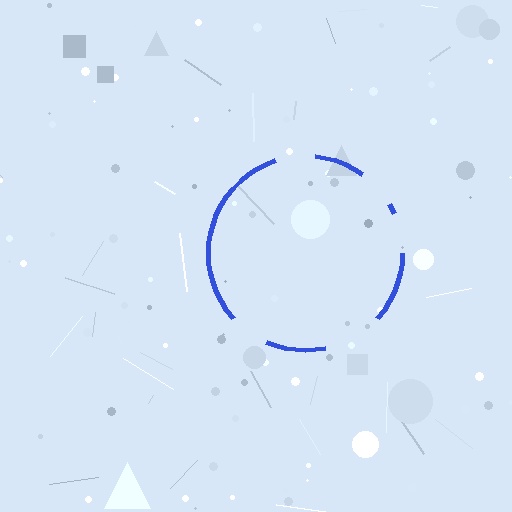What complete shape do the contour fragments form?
The contour fragments form a circle.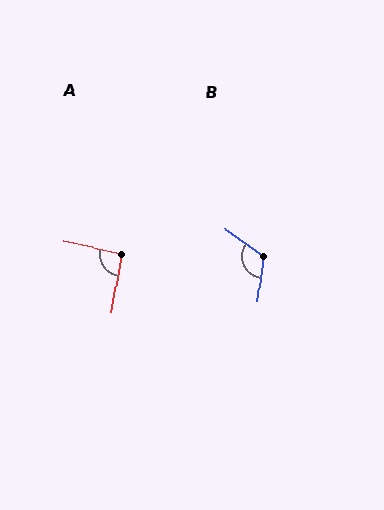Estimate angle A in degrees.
Approximately 92 degrees.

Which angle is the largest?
B, at approximately 119 degrees.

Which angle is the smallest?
A, at approximately 92 degrees.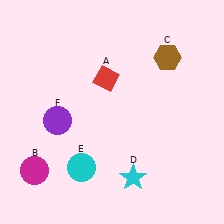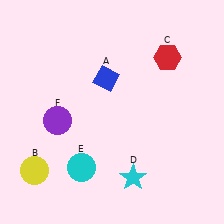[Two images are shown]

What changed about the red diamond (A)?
In Image 1, A is red. In Image 2, it changed to blue.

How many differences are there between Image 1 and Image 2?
There are 3 differences between the two images.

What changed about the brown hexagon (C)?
In Image 1, C is brown. In Image 2, it changed to red.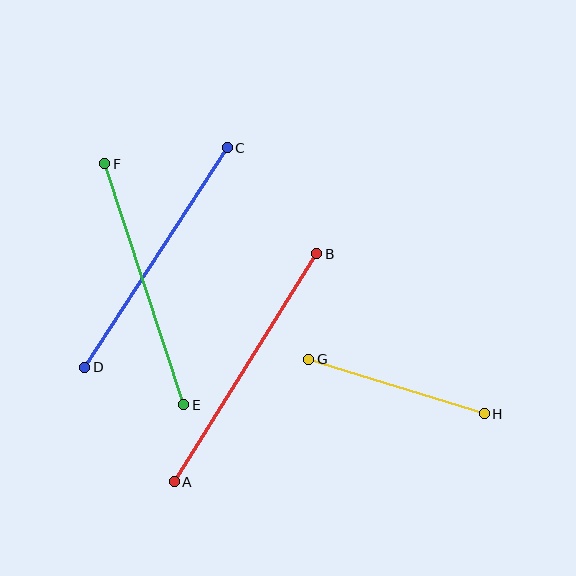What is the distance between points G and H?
The distance is approximately 184 pixels.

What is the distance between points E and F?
The distance is approximately 254 pixels.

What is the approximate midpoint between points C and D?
The midpoint is at approximately (156, 257) pixels.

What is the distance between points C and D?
The distance is approximately 262 pixels.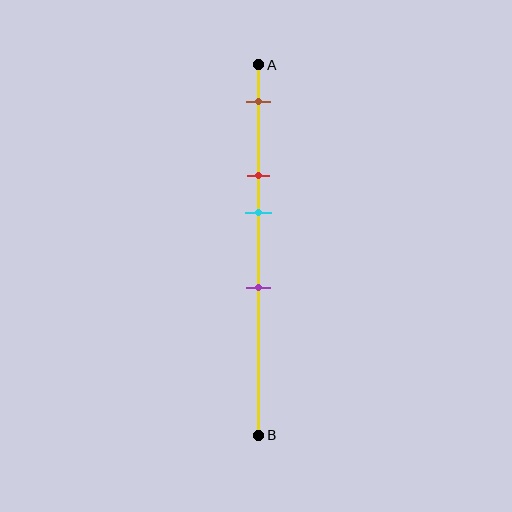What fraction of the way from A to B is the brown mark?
The brown mark is approximately 10% (0.1) of the way from A to B.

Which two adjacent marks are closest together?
The red and cyan marks are the closest adjacent pair.